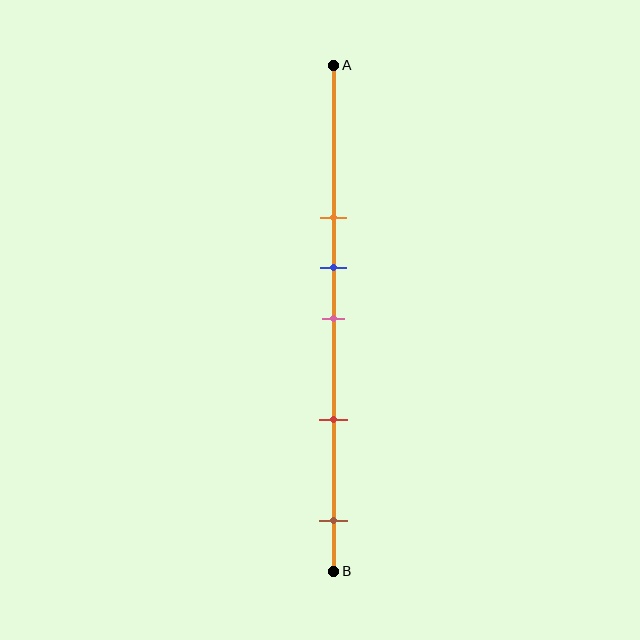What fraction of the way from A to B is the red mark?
The red mark is approximately 70% (0.7) of the way from A to B.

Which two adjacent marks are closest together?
The blue and pink marks are the closest adjacent pair.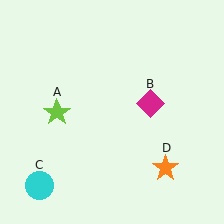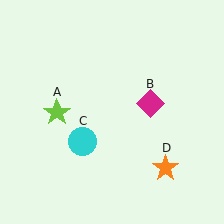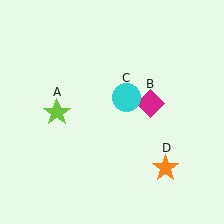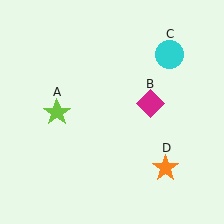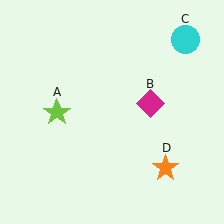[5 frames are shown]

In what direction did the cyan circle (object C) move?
The cyan circle (object C) moved up and to the right.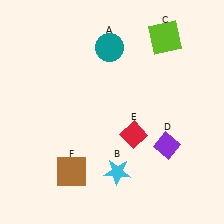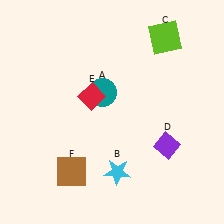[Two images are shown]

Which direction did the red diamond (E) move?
The red diamond (E) moved left.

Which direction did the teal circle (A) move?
The teal circle (A) moved down.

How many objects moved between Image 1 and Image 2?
2 objects moved between the two images.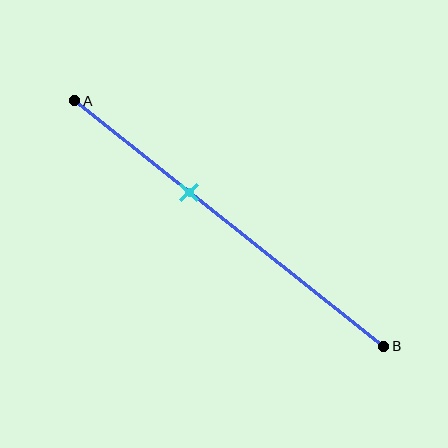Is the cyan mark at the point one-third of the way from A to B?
No, the mark is at about 35% from A, not at the 33% one-third point.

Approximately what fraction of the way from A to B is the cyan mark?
The cyan mark is approximately 35% of the way from A to B.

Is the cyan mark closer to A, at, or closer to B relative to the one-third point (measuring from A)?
The cyan mark is closer to point B than the one-third point of segment AB.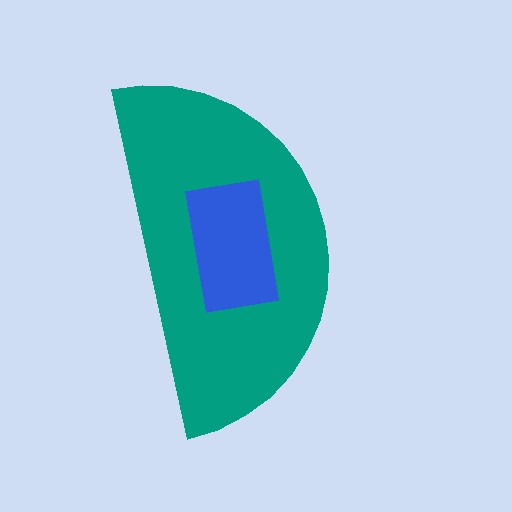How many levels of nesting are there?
2.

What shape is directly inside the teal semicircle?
The blue rectangle.